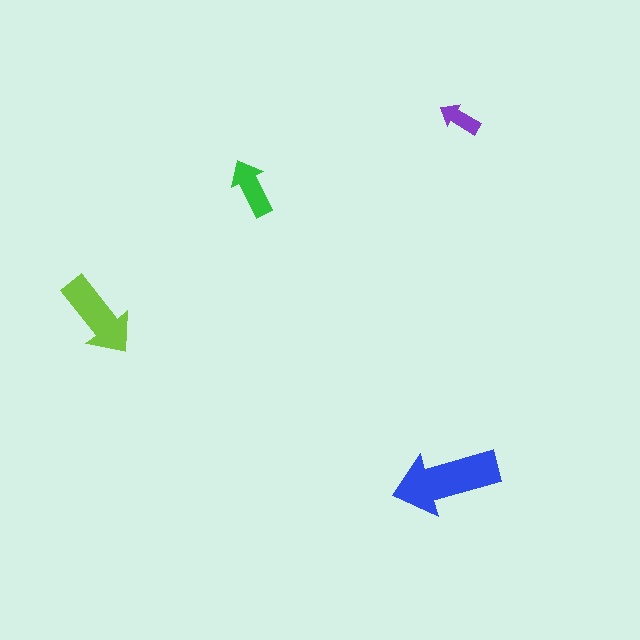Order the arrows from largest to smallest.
the blue one, the lime one, the green one, the purple one.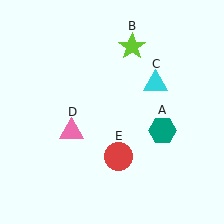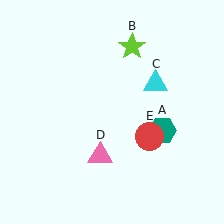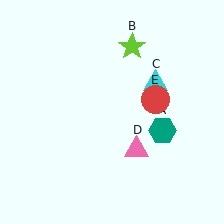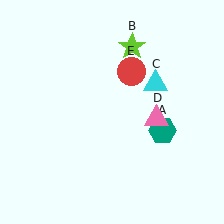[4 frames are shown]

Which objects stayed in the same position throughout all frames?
Teal hexagon (object A) and lime star (object B) and cyan triangle (object C) remained stationary.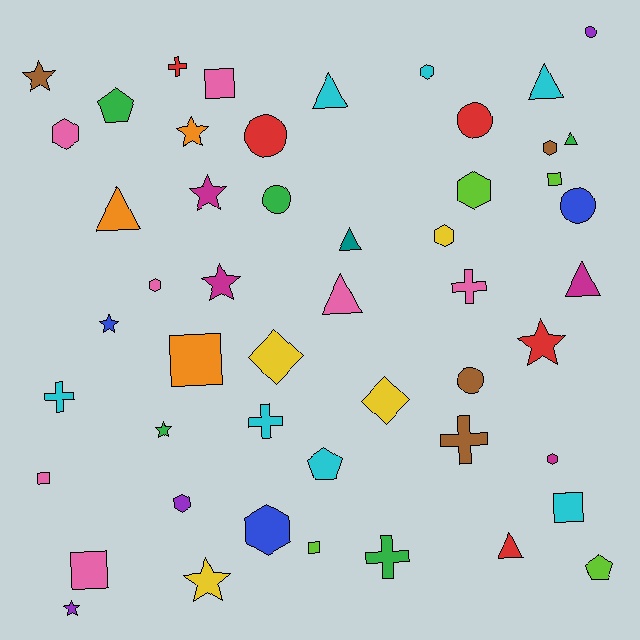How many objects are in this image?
There are 50 objects.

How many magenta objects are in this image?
There are 4 magenta objects.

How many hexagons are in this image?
There are 9 hexagons.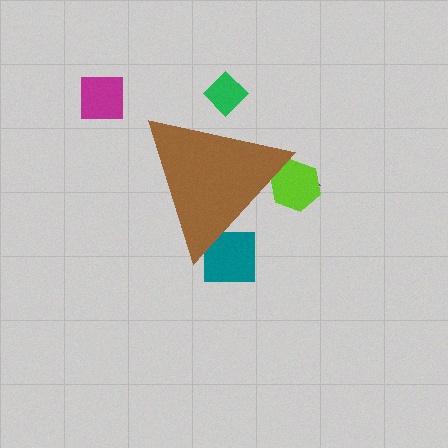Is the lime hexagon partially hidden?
Yes, the lime hexagon is partially hidden behind the brown triangle.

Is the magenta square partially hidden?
No, the magenta square is fully visible.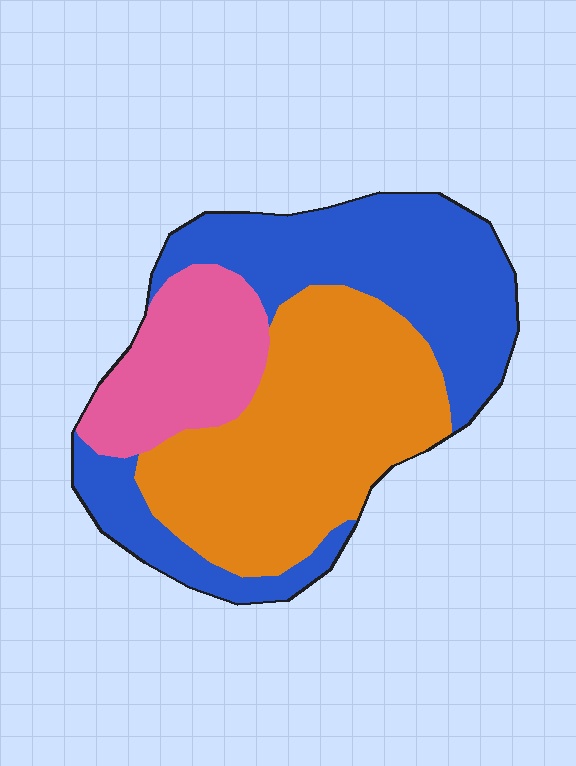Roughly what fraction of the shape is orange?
Orange takes up between a quarter and a half of the shape.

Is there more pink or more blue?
Blue.